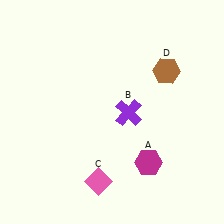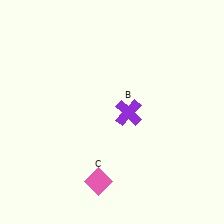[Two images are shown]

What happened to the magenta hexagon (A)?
The magenta hexagon (A) was removed in Image 2. It was in the bottom-right area of Image 1.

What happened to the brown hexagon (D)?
The brown hexagon (D) was removed in Image 2. It was in the top-right area of Image 1.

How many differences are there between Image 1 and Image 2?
There are 2 differences between the two images.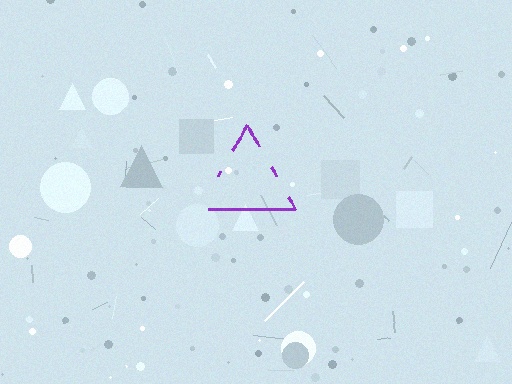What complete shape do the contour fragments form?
The contour fragments form a triangle.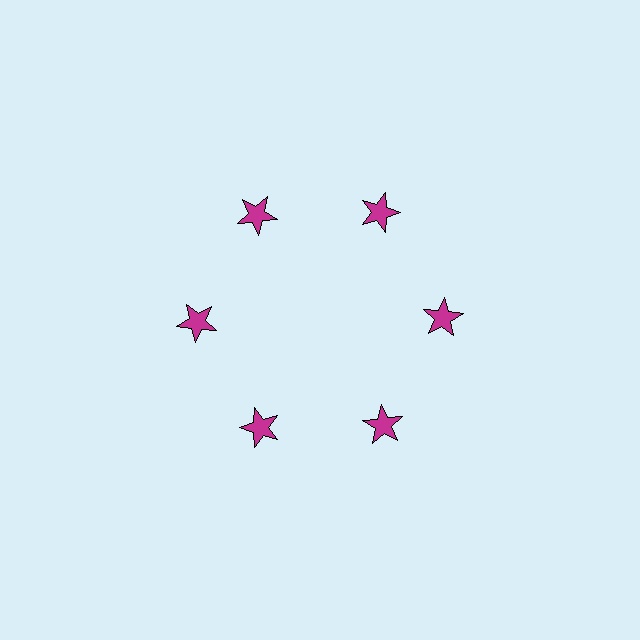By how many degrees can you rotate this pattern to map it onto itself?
The pattern maps onto itself every 60 degrees of rotation.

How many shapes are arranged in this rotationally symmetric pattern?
There are 6 shapes, arranged in 6 groups of 1.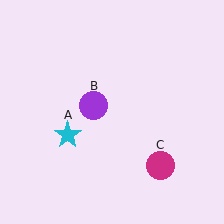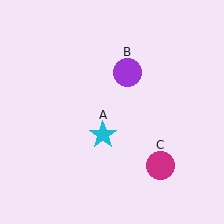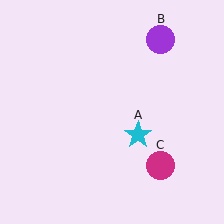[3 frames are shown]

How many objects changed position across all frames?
2 objects changed position: cyan star (object A), purple circle (object B).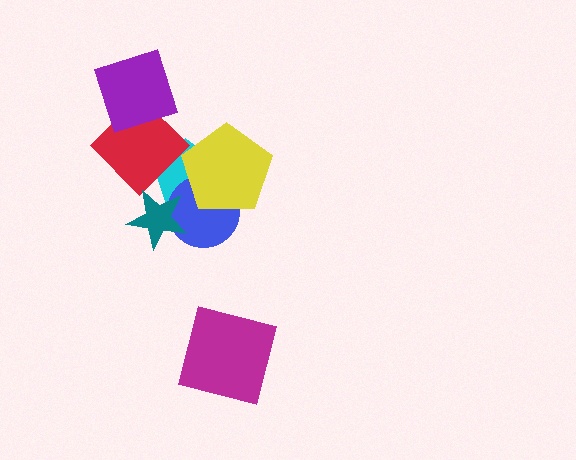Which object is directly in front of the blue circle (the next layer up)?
The yellow pentagon is directly in front of the blue circle.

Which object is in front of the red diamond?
The purple diamond is in front of the red diamond.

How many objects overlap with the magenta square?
0 objects overlap with the magenta square.